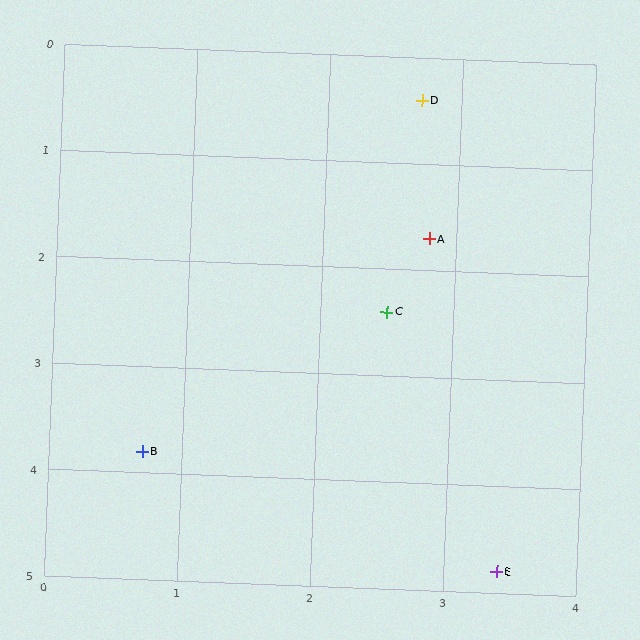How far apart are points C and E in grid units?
Points C and E are about 2.6 grid units apart.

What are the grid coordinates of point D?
Point D is at approximately (2.7, 0.4).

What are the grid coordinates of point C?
Point C is at approximately (2.5, 2.4).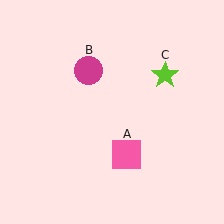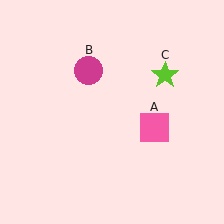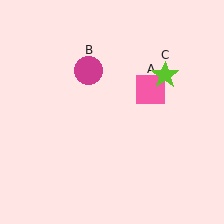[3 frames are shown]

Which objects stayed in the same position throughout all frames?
Magenta circle (object B) and lime star (object C) remained stationary.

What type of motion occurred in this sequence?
The pink square (object A) rotated counterclockwise around the center of the scene.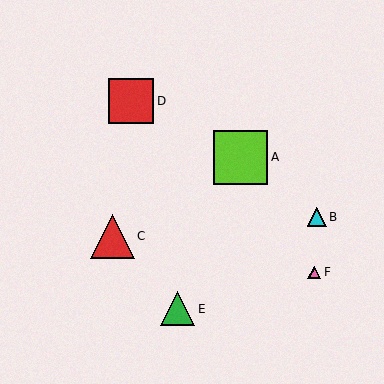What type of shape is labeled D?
Shape D is a red square.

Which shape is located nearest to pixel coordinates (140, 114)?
The red square (labeled D) at (131, 101) is nearest to that location.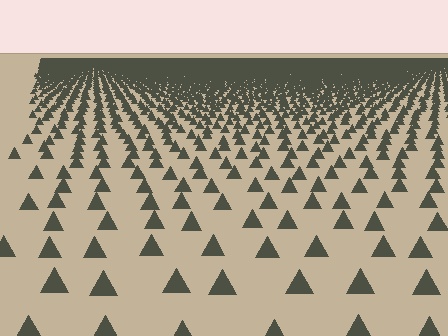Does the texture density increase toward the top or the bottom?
Density increases toward the top.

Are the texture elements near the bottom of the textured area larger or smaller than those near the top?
Larger. Near the bottom, elements are closer to the viewer and appear at a bigger on-screen size.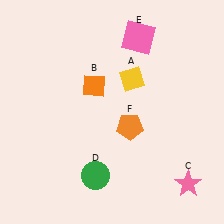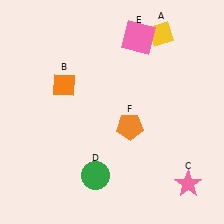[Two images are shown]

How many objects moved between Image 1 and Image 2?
2 objects moved between the two images.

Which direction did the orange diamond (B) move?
The orange diamond (B) moved left.